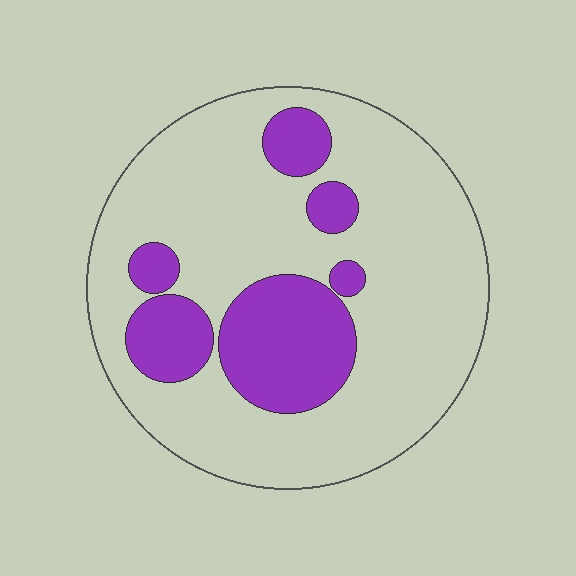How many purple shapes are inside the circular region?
6.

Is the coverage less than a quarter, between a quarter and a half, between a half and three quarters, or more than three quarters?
Less than a quarter.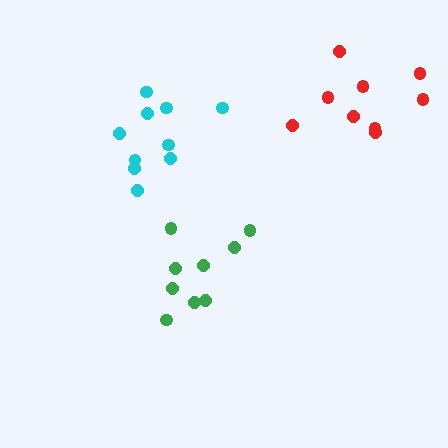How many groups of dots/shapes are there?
There are 3 groups.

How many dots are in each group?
Group 1: 9 dots, Group 2: 10 dots, Group 3: 9 dots (28 total).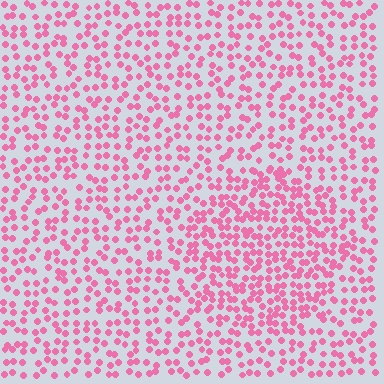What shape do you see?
I see a circle.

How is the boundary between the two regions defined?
The boundary is defined by a change in element density (approximately 1.6x ratio). All elements are the same color, size, and shape.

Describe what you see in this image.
The image contains small pink elements arranged at two different densities. A circle-shaped region is visible where the elements are more densely packed than the surrounding area.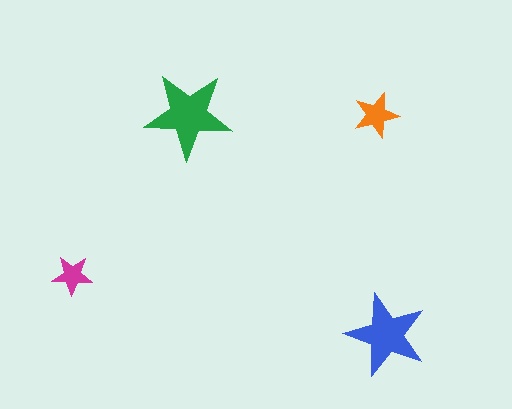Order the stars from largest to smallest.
the green one, the blue one, the orange one, the magenta one.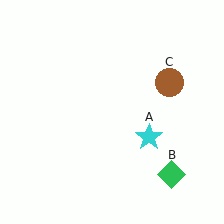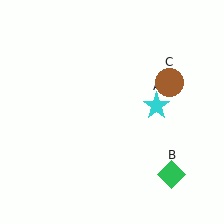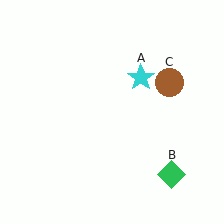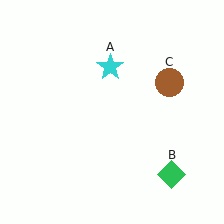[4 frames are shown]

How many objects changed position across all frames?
1 object changed position: cyan star (object A).